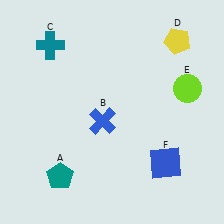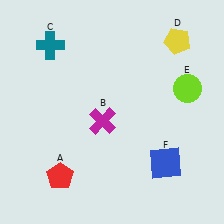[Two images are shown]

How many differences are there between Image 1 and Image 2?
There are 2 differences between the two images.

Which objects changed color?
A changed from teal to red. B changed from blue to magenta.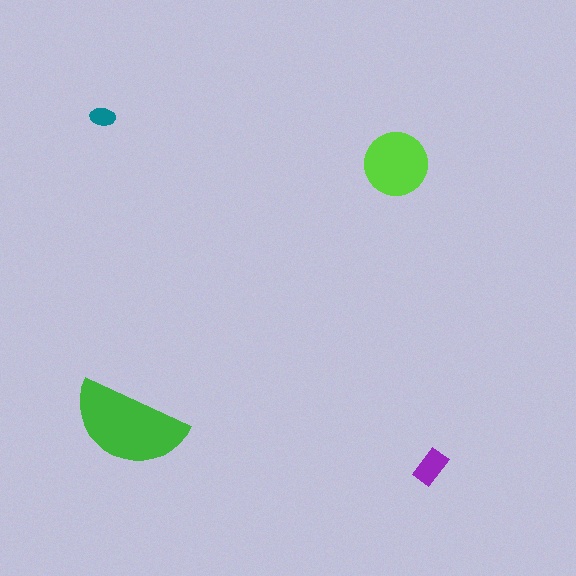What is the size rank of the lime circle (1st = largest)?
2nd.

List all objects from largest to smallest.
The green semicircle, the lime circle, the purple rectangle, the teal ellipse.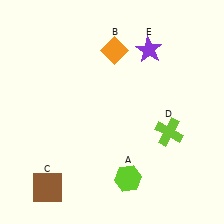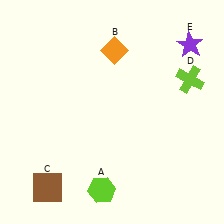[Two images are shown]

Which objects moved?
The objects that moved are: the lime hexagon (A), the lime cross (D), the purple star (E).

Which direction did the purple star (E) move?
The purple star (E) moved right.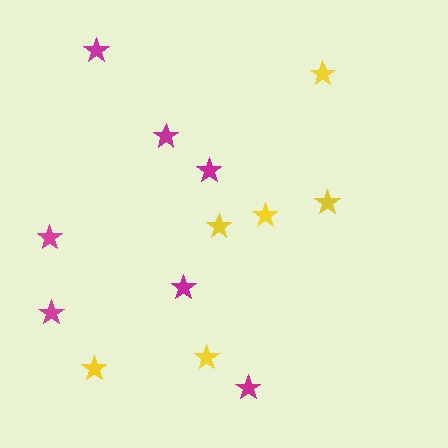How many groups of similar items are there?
There are 2 groups: one group of yellow stars (6) and one group of magenta stars (7).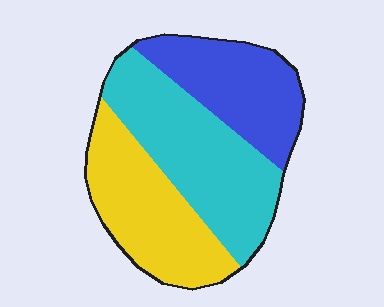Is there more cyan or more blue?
Cyan.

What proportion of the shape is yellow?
Yellow covers roughly 30% of the shape.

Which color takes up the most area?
Cyan, at roughly 40%.